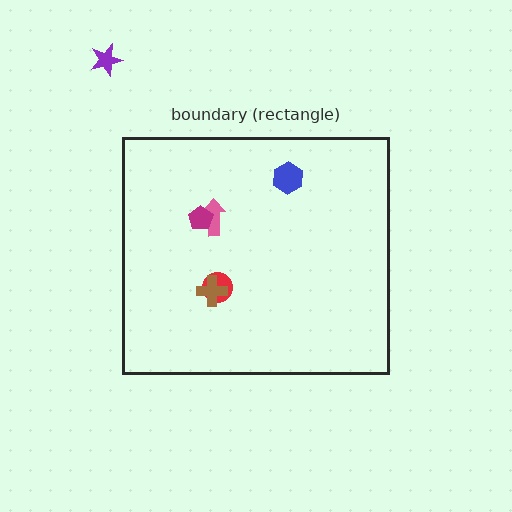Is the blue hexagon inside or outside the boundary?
Inside.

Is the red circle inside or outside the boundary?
Inside.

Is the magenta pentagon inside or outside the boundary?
Inside.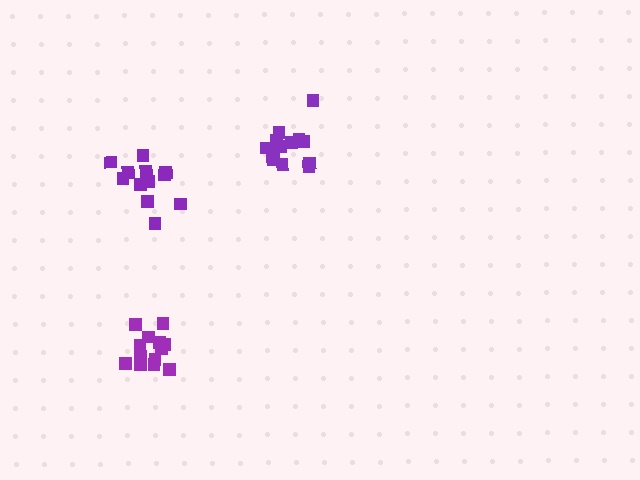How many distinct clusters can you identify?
There are 3 distinct clusters.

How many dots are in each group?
Group 1: 14 dots, Group 2: 12 dots, Group 3: 13 dots (39 total).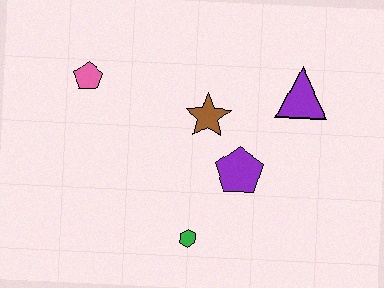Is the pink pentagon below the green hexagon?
No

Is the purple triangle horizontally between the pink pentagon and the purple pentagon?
No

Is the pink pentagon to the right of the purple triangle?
No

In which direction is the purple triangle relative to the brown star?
The purple triangle is to the right of the brown star.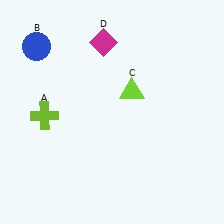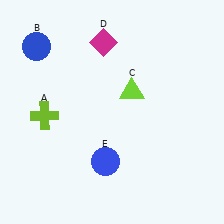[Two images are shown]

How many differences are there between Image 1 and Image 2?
There is 1 difference between the two images.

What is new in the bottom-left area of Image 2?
A blue circle (E) was added in the bottom-left area of Image 2.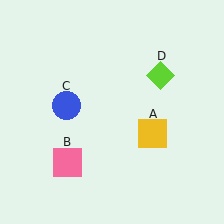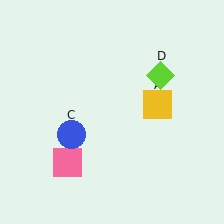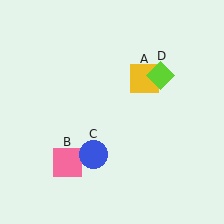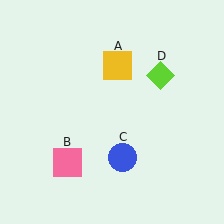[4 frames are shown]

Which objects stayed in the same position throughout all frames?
Pink square (object B) and lime diamond (object D) remained stationary.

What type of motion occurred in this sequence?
The yellow square (object A), blue circle (object C) rotated counterclockwise around the center of the scene.